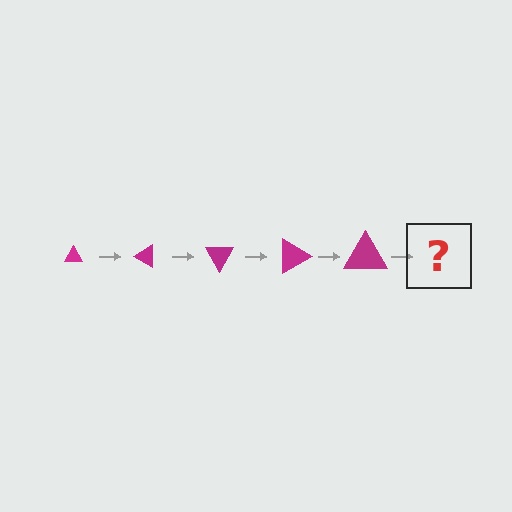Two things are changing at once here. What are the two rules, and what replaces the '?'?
The two rules are that the triangle grows larger each step and it rotates 30 degrees each step. The '?' should be a triangle, larger than the previous one and rotated 150 degrees from the start.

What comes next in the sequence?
The next element should be a triangle, larger than the previous one and rotated 150 degrees from the start.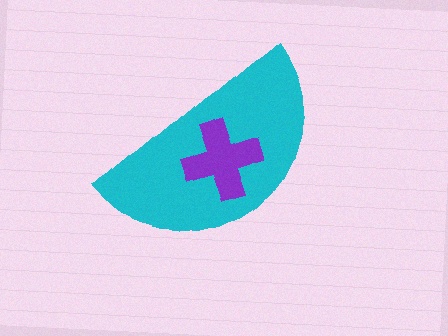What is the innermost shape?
The purple cross.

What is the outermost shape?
The cyan semicircle.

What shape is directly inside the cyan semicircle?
The purple cross.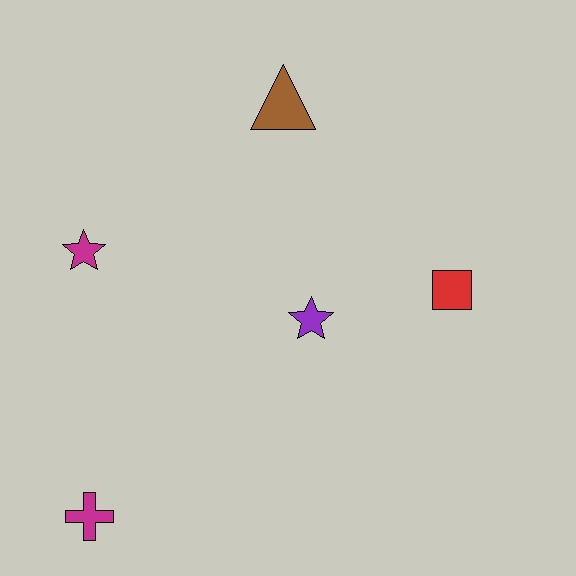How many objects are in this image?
There are 5 objects.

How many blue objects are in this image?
There are no blue objects.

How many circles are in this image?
There are no circles.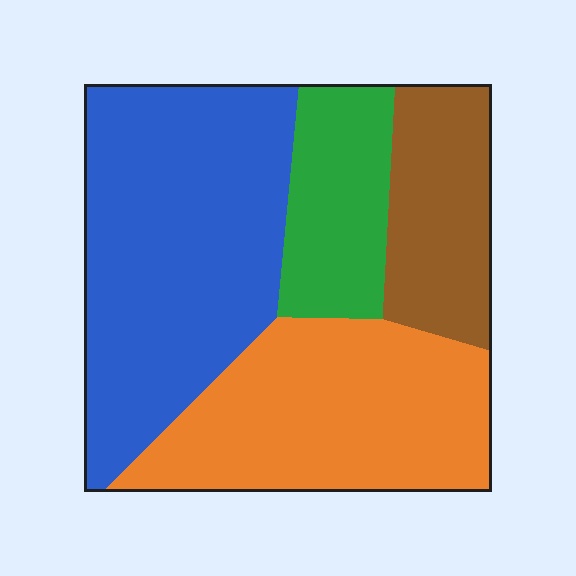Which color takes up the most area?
Blue, at roughly 40%.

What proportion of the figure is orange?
Orange covers roughly 30% of the figure.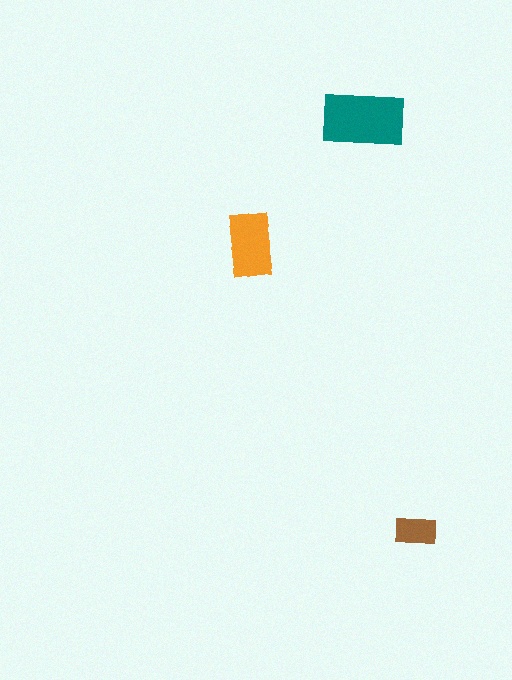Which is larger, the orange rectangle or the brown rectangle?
The orange one.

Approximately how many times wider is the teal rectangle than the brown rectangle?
About 2 times wider.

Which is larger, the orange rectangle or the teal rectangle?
The teal one.